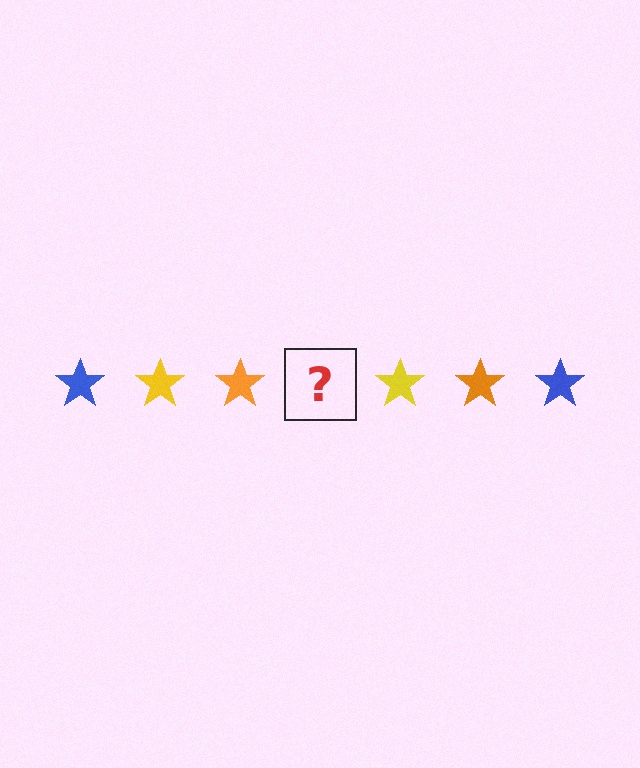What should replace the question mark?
The question mark should be replaced with a blue star.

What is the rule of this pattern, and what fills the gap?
The rule is that the pattern cycles through blue, yellow, orange stars. The gap should be filled with a blue star.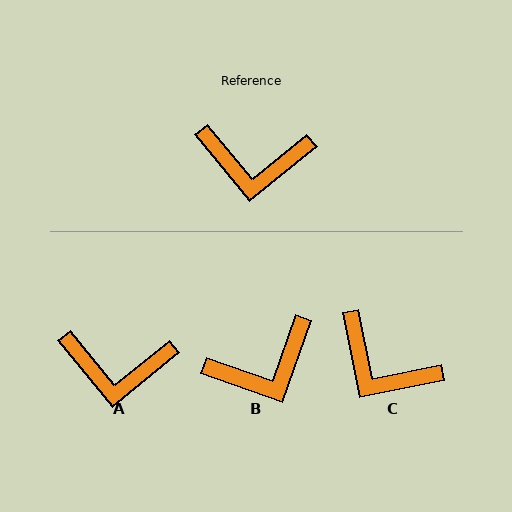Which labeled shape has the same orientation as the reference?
A.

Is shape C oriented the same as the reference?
No, it is off by about 28 degrees.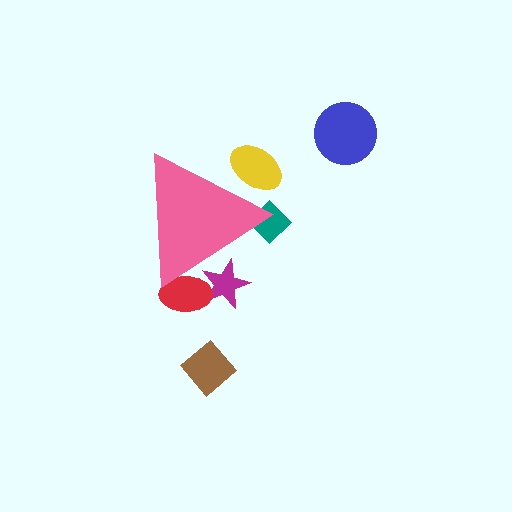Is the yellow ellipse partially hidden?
Yes, the yellow ellipse is partially hidden behind the pink triangle.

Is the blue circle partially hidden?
No, the blue circle is fully visible.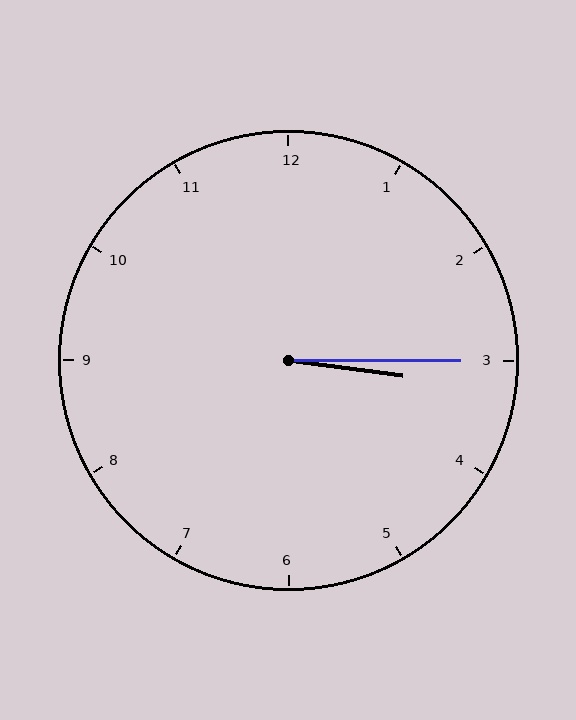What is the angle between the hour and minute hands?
Approximately 8 degrees.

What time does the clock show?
3:15.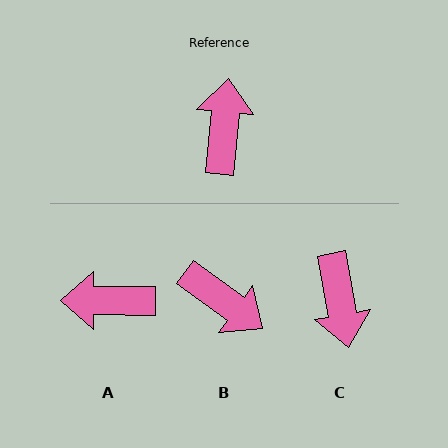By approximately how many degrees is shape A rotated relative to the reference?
Approximately 95 degrees counter-clockwise.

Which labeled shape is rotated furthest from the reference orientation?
C, about 164 degrees away.